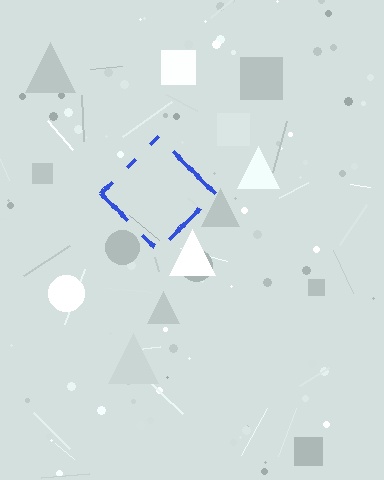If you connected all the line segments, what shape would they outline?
They would outline a diamond.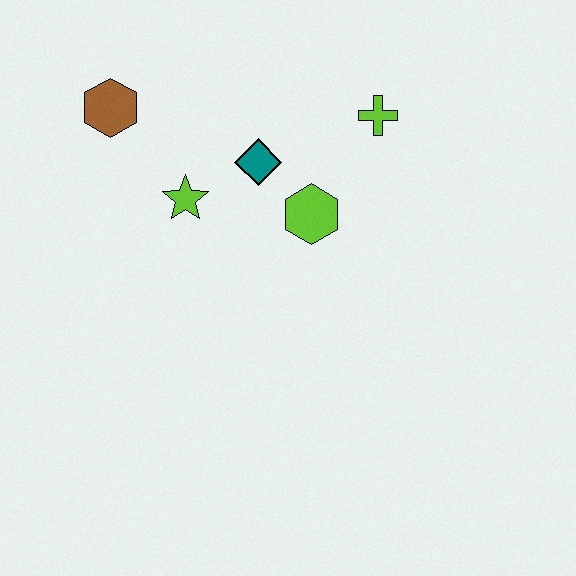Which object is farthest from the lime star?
The lime cross is farthest from the lime star.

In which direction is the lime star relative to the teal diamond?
The lime star is to the left of the teal diamond.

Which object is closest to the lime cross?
The lime hexagon is closest to the lime cross.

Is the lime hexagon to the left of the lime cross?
Yes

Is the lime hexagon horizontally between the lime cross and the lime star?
Yes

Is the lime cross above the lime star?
Yes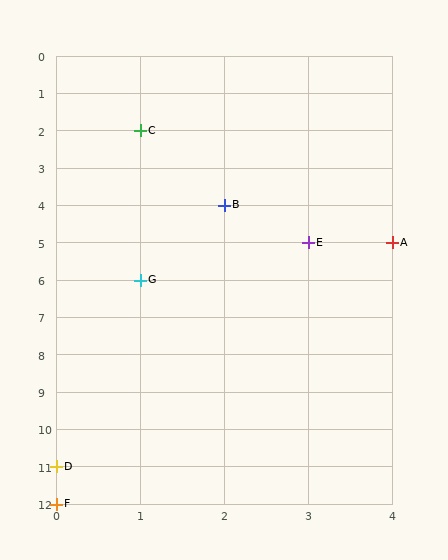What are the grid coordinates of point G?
Point G is at grid coordinates (1, 6).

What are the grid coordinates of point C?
Point C is at grid coordinates (1, 2).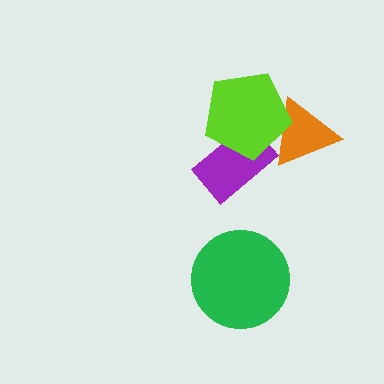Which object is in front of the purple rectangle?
The lime pentagon is in front of the purple rectangle.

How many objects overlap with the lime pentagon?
2 objects overlap with the lime pentagon.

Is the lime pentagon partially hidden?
No, no other shape covers it.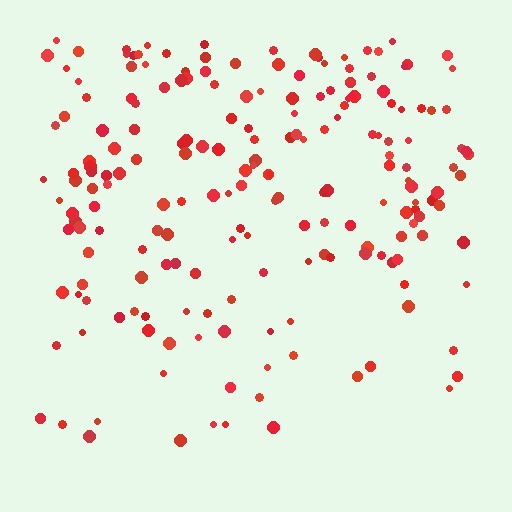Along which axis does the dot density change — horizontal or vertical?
Vertical.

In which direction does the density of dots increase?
From bottom to top, with the top side densest.